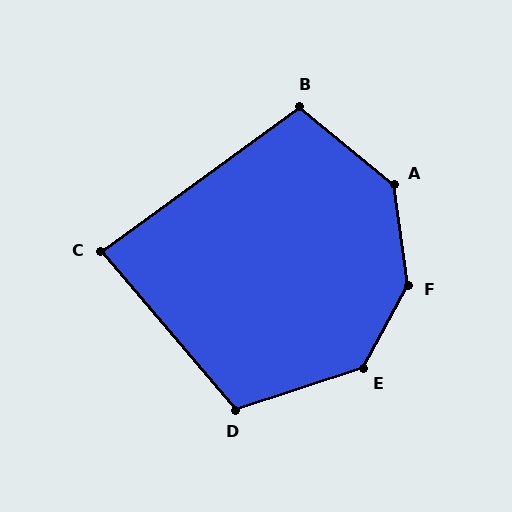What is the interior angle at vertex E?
Approximately 137 degrees (obtuse).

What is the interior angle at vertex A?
Approximately 138 degrees (obtuse).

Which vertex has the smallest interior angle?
C, at approximately 86 degrees.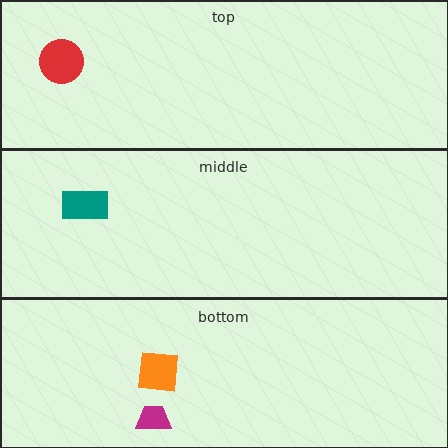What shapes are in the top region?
The red circle.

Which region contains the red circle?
The top region.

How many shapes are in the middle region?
1.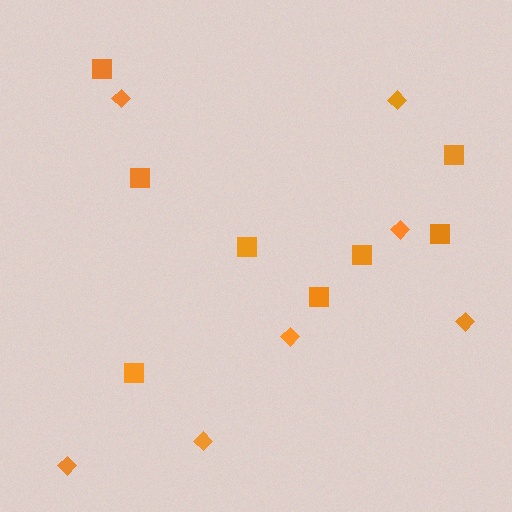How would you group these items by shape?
There are 2 groups: one group of squares (8) and one group of diamonds (7).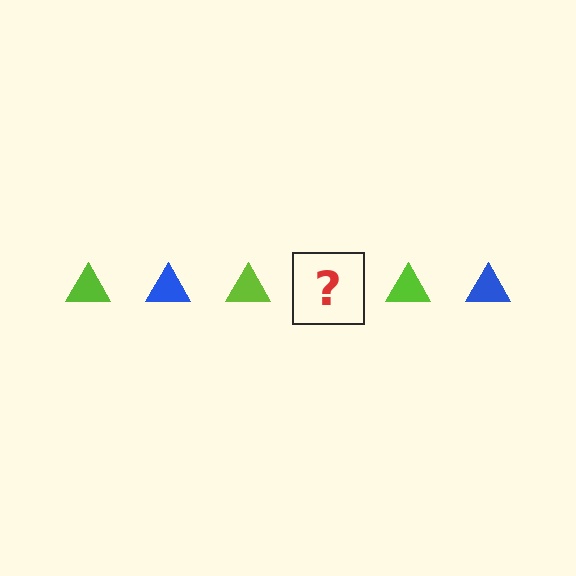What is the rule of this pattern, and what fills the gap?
The rule is that the pattern cycles through lime, blue triangles. The gap should be filled with a blue triangle.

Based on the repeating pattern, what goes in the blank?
The blank should be a blue triangle.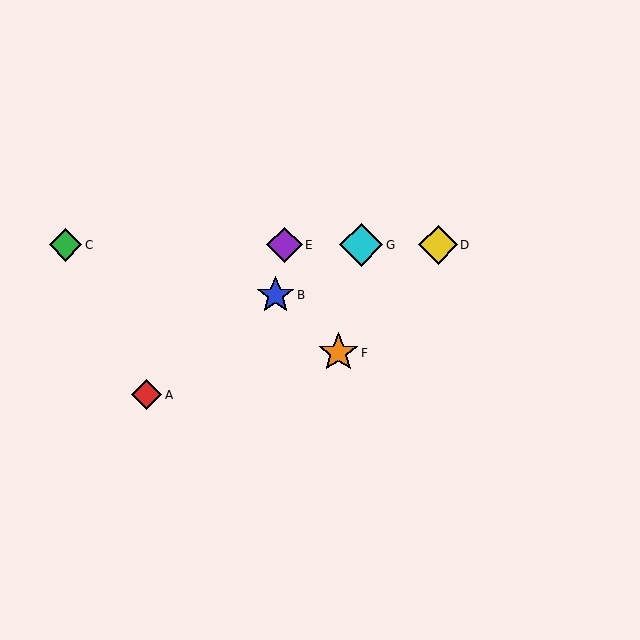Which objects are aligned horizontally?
Objects C, D, E, G are aligned horizontally.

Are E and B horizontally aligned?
No, E is at y≈245 and B is at y≈295.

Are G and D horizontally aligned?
Yes, both are at y≈245.